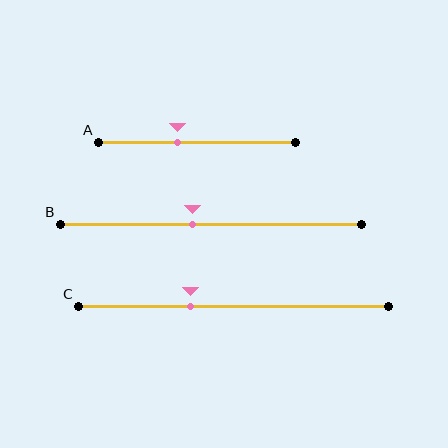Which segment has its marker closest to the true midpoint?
Segment B has its marker closest to the true midpoint.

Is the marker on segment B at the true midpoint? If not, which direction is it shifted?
No, the marker on segment B is shifted to the left by about 6% of the segment length.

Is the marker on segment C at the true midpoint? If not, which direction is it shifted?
No, the marker on segment C is shifted to the left by about 14% of the segment length.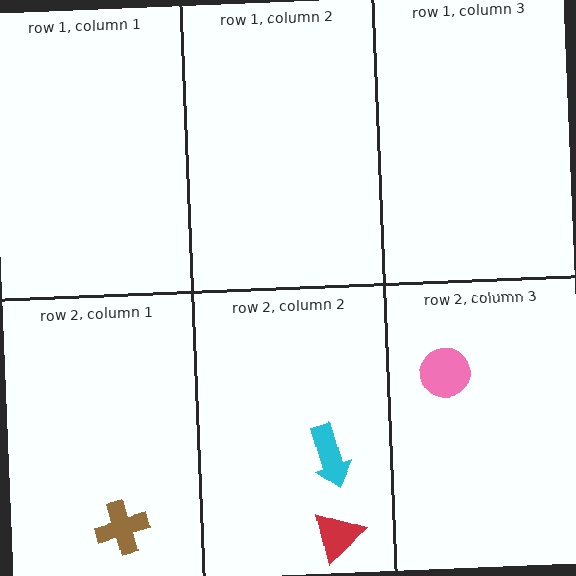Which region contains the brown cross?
The row 2, column 1 region.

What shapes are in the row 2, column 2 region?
The red triangle, the cyan arrow.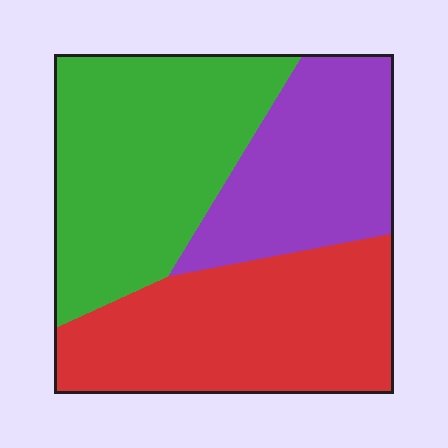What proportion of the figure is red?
Red covers roughly 35% of the figure.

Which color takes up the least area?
Purple, at roughly 25%.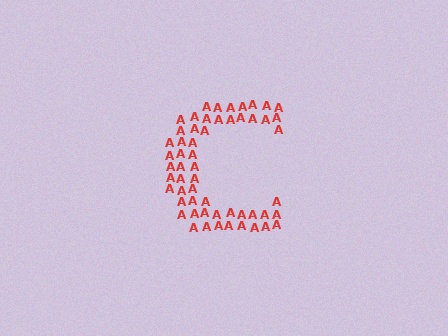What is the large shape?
The large shape is the letter C.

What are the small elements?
The small elements are letter A's.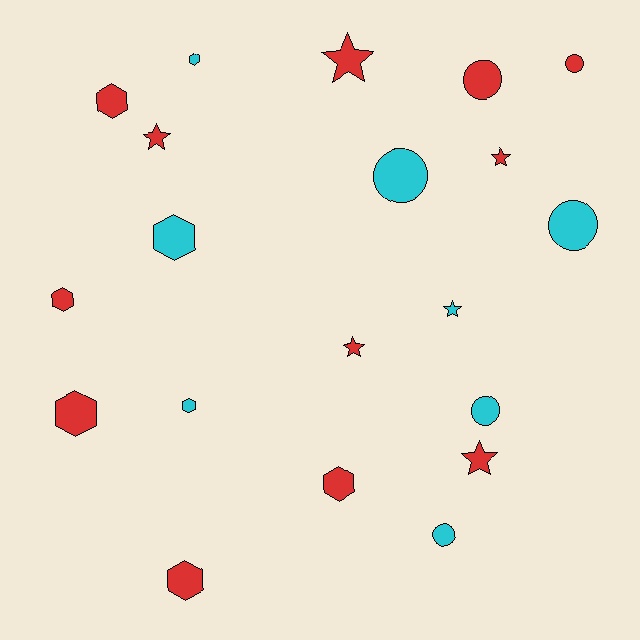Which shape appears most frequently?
Hexagon, with 8 objects.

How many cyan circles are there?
There are 4 cyan circles.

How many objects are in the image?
There are 20 objects.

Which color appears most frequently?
Red, with 12 objects.